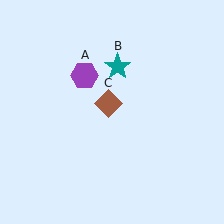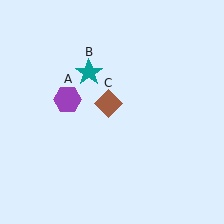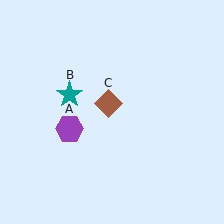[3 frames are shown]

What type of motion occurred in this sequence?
The purple hexagon (object A), teal star (object B) rotated counterclockwise around the center of the scene.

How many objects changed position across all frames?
2 objects changed position: purple hexagon (object A), teal star (object B).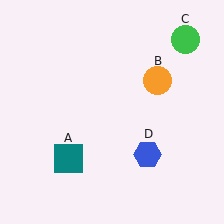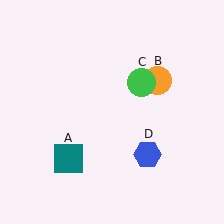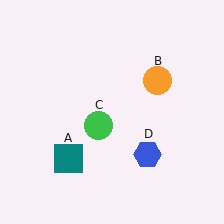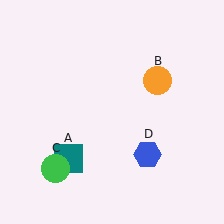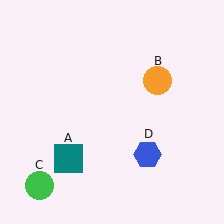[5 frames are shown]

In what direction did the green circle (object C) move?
The green circle (object C) moved down and to the left.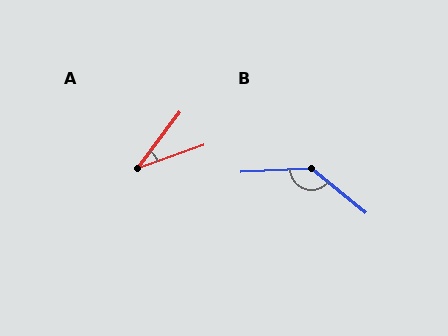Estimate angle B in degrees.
Approximately 138 degrees.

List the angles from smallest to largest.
A (34°), B (138°).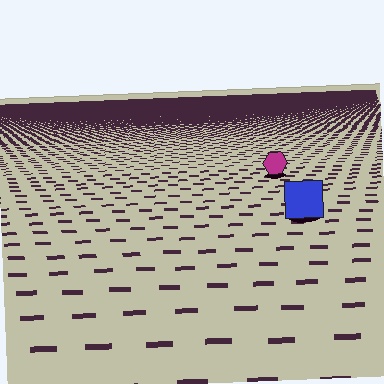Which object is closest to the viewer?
The blue square is closest. The texture marks near it are larger and more spread out.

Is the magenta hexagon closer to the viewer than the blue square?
No. The blue square is closer — you can tell from the texture gradient: the ground texture is coarser near it.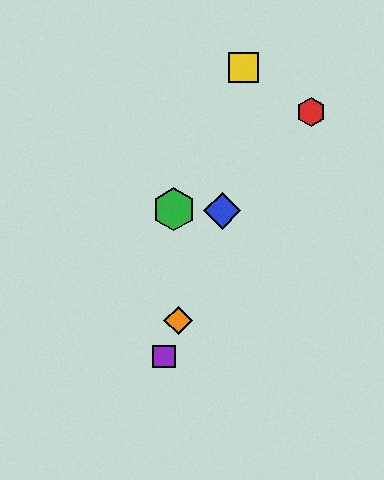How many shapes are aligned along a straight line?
3 shapes (the blue diamond, the purple square, the orange diamond) are aligned along a straight line.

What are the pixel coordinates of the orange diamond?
The orange diamond is at (178, 321).